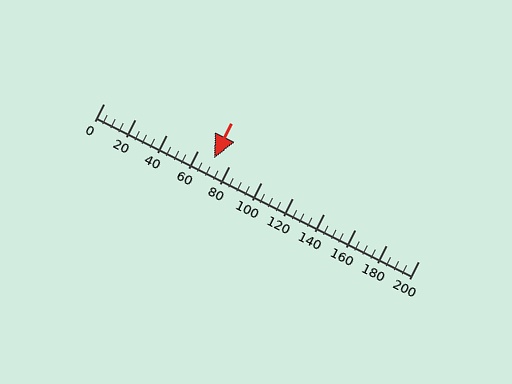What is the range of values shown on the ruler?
The ruler shows values from 0 to 200.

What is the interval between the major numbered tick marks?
The major tick marks are spaced 20 units apart.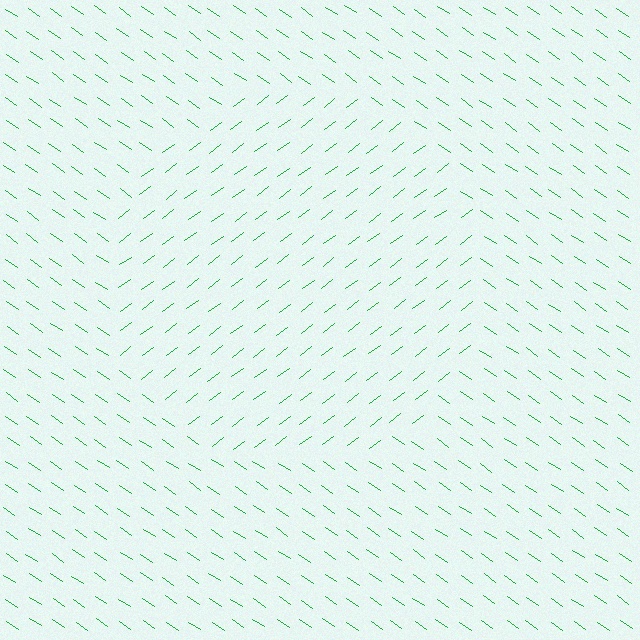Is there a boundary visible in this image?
Yes, there is a texture boundary formed by a change in line orientation.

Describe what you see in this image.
The image is filled with small green line segments. A circle region in the image has lines oriented differently from the surrounding lines, creating a visible texture boundary.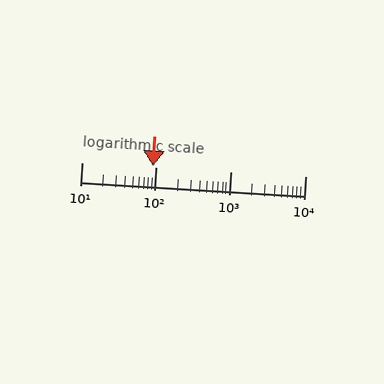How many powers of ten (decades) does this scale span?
The scale spans 3 decades, from 10 to 10000.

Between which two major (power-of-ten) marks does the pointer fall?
The pointer is between 10 and 100.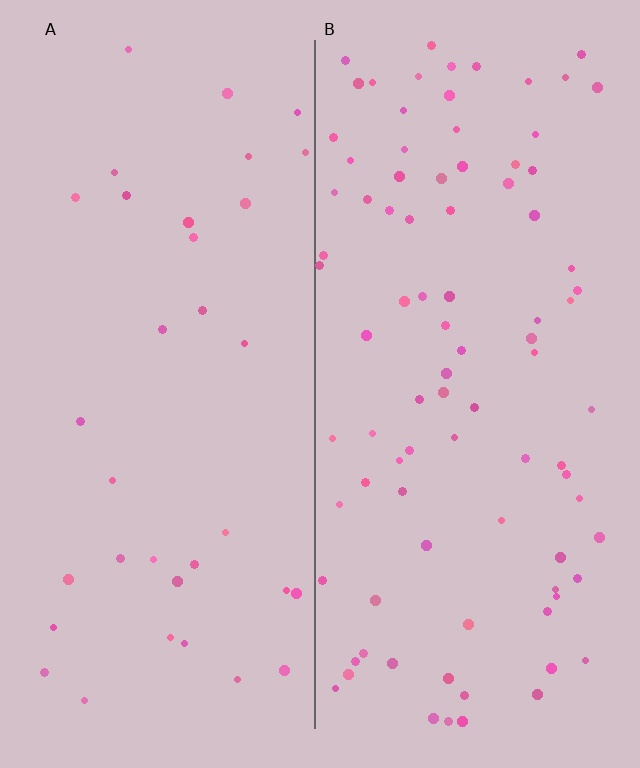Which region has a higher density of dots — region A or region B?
B (the right).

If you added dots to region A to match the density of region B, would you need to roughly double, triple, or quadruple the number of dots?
Approximately triple.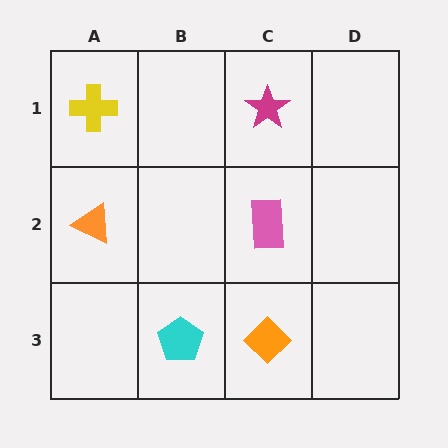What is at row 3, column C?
An orange diamond.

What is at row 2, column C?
A pink rectangle.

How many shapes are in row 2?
2 shapes.